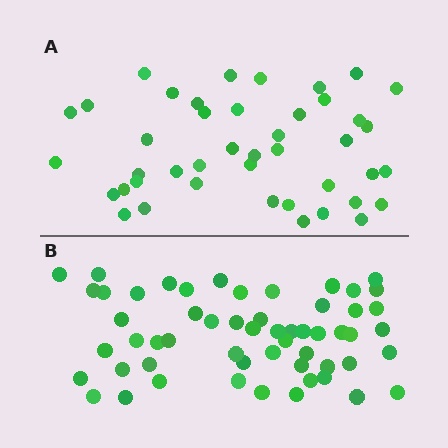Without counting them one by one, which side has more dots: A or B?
Region B (the bottom region) has more dots.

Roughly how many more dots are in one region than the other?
Region B has approximately 15 more dots than region A.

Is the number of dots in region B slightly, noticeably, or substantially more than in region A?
Region B has noticeably more, but not dramatically so. The ratio is roughly 1.3 to 1.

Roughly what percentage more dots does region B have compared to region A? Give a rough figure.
About 30% more.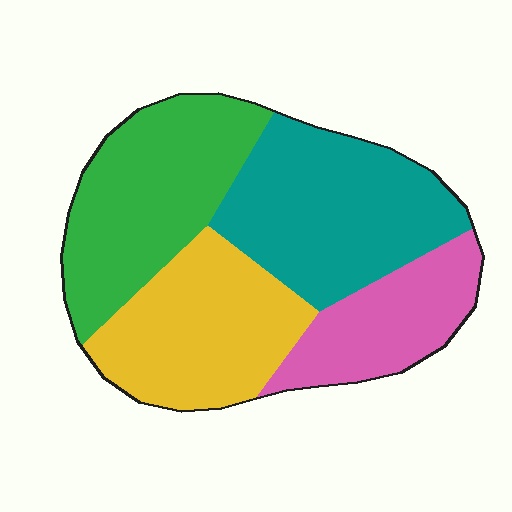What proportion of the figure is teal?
Teal takes up about one third (1/3) of the figure.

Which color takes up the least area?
Pink, at roughly 15%.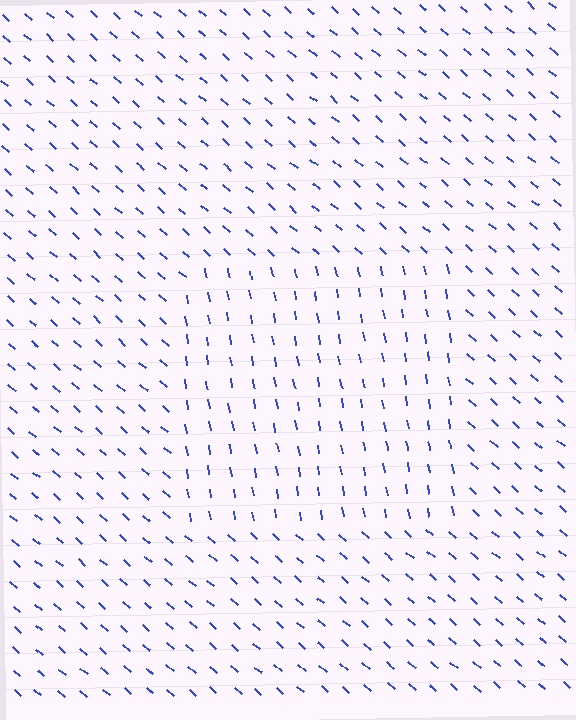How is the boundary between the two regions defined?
The boundary is defined purely by a change in line orientation (approximately 38 degrees difference). All lines are the same color and thickness.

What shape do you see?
I see a rectangle.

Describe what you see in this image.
The image is filled with small blue line segments. A rectangle region in the image has lines oriented differently from the surrounding lines, creating a visible texture boundary.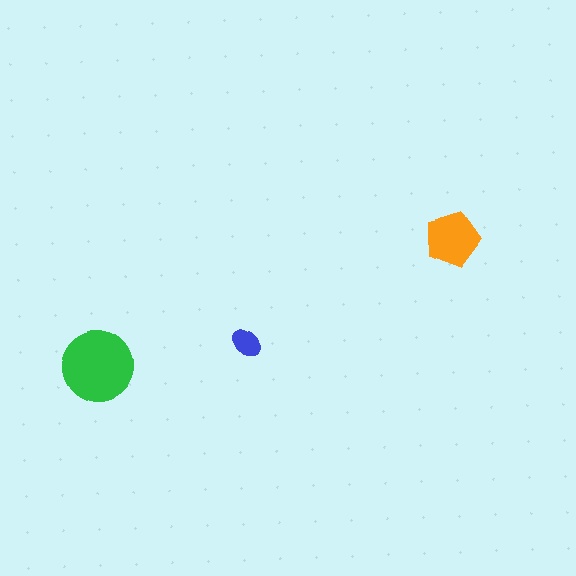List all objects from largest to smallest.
The green circle, the orange pentagon, the blue ellipse.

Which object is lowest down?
The green circle is bottommost.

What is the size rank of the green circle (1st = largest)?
1st.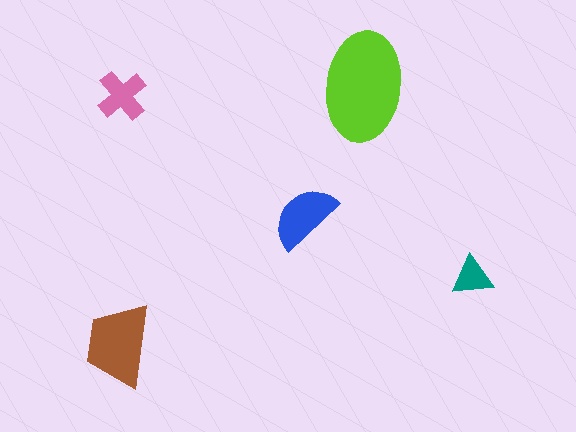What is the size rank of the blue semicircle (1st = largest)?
3rd.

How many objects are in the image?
There are 5 objects in the image.